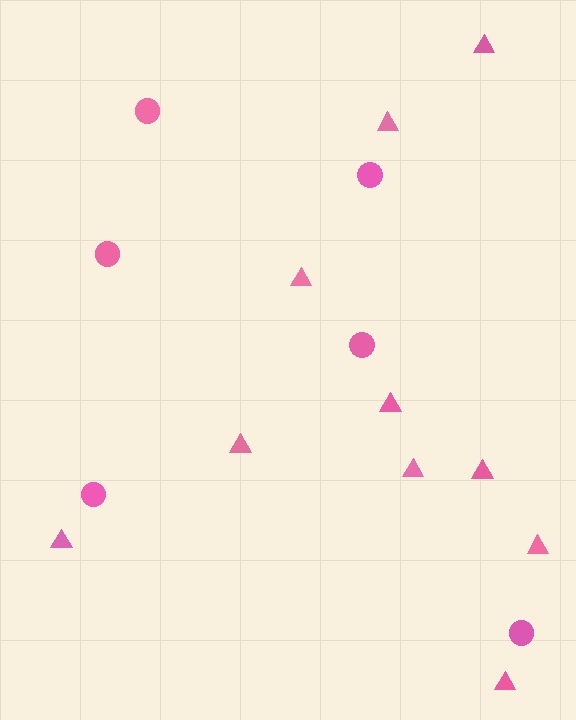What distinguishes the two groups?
There are 2 groups: one group of circles (6) and one group of triangles (10).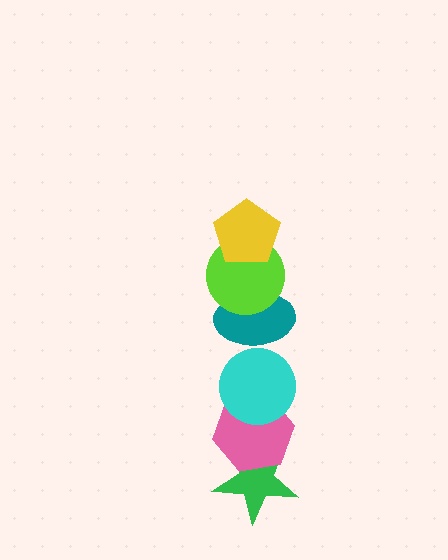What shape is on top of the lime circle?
The yellow pentagon is on top of the lime circle.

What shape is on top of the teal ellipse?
The lime circle is on top of the teal ellipse.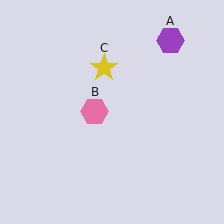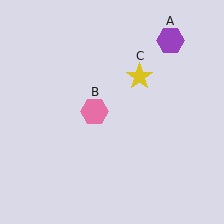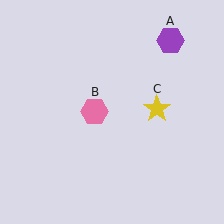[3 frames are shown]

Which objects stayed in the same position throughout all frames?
Purple hexagon (object A) and pink hexagon (object B) remained stationary.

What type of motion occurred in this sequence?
The yellow star (object C) rotated clockwise around the center of the scene.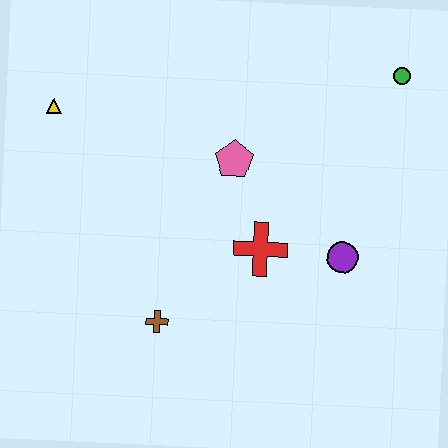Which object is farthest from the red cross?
The yellow triangle is farthest from the red cross.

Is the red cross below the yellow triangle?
Yes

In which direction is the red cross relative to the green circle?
The red cross is below the green circle.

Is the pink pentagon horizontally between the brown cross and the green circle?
Yes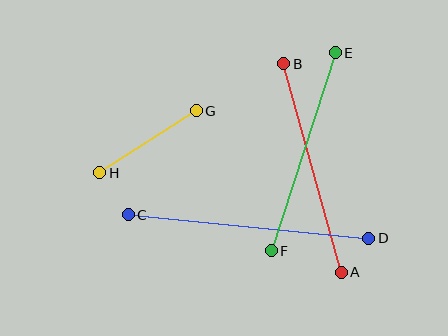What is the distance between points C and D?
The distance is approximately 242 pixels.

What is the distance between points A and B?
The distance is approximately 216 pixels.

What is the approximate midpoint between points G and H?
The midpoint is at approximately (148, 142) pixels.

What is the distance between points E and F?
The distance is approximately 208 pixels.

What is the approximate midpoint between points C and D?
The midpoint is at approximately (249, 226) pixels.